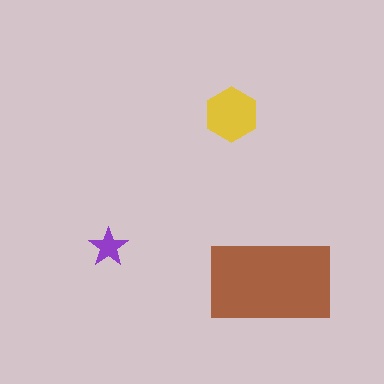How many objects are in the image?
There are 3 objects in the image.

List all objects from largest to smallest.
The brown rectangle, the yellow hexagon, the purple star.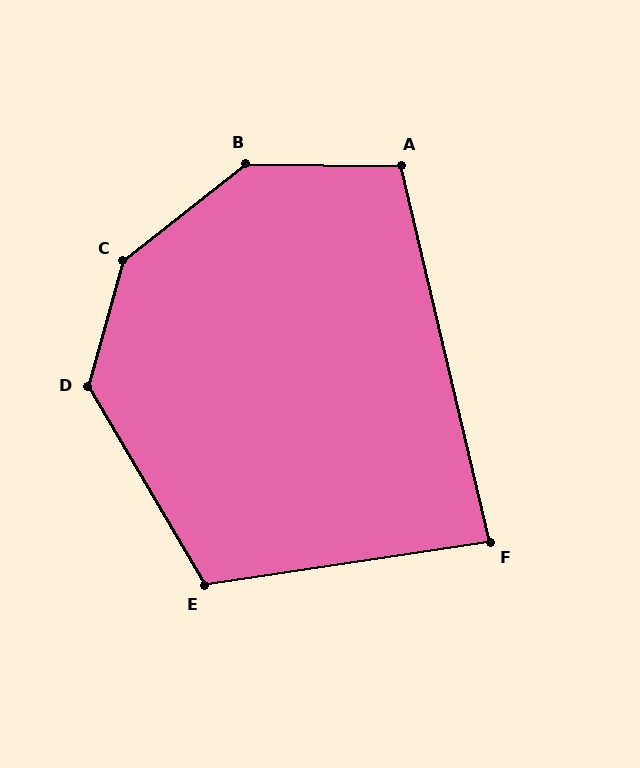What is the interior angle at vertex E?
Approximately 112 degrees (obtuse).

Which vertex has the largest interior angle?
C, at approximately 144 degrees.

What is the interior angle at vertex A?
Approximately 104 degrees (obtuse).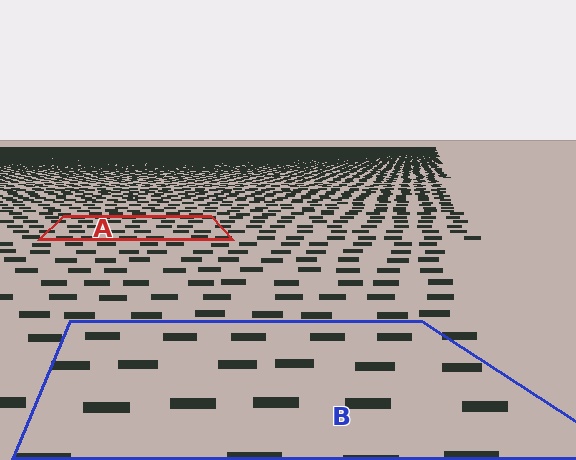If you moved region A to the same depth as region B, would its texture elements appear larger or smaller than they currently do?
They would appear larger. At a closer depth, the same texture elements are projected at a bigger on-screen size.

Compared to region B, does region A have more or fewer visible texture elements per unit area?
Region A has more texture elements per unit area — they are packed more densely because it is farther away.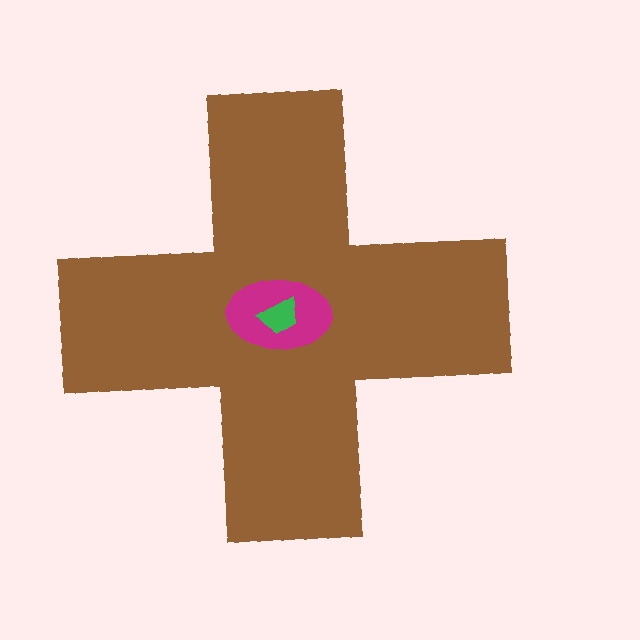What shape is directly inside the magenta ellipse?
The green trapezoid.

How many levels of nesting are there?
3.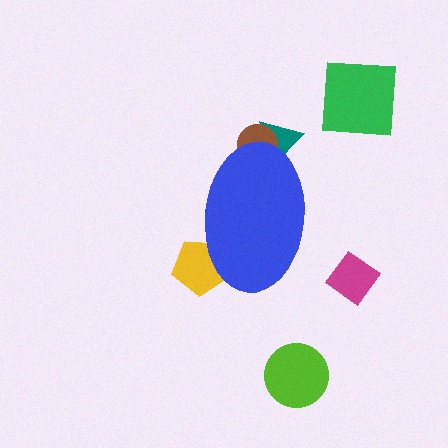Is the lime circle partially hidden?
No, the lime circle is fully visible.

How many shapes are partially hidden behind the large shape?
3 shapes are partially hidden.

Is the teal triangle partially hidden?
Yes, the teal triangle is partially hidden behind the blue ellipse.